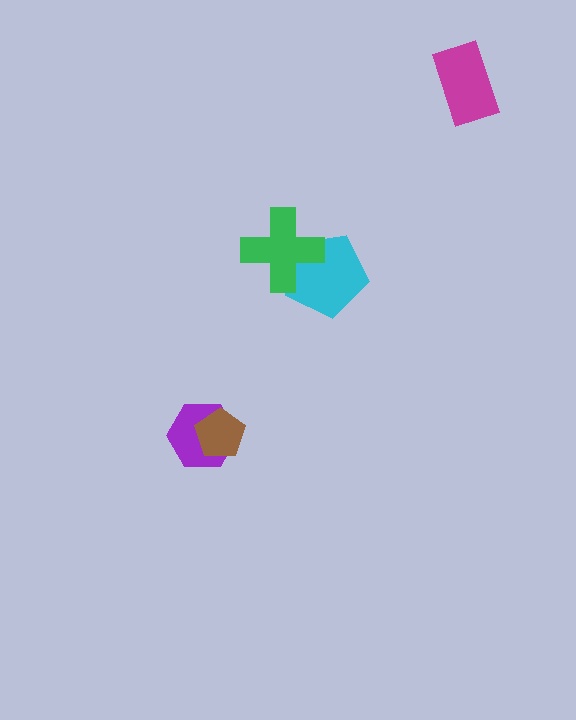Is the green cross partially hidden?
No, no other shape covers it.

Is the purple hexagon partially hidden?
Yes, it is partially covered by another shape.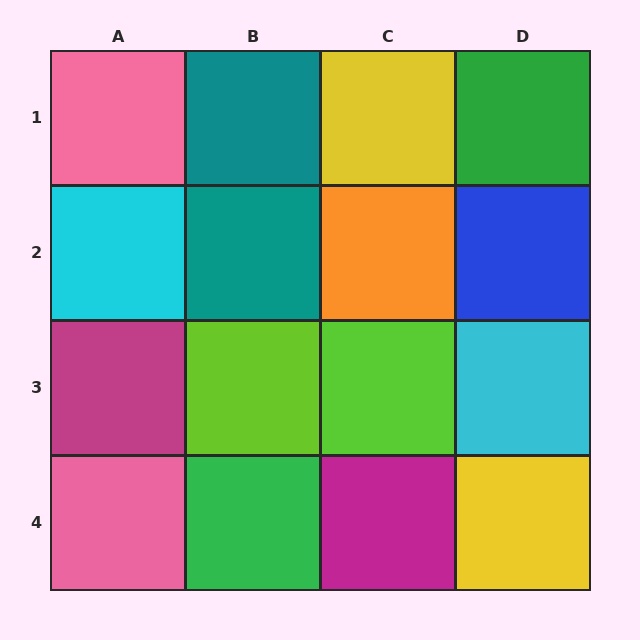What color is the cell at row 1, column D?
Green.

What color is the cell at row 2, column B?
Teal.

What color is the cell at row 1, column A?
Pink.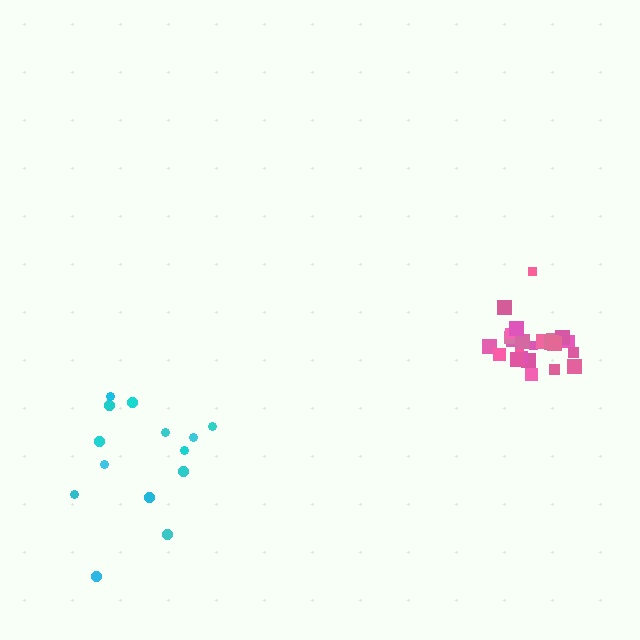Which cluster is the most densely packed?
Pink.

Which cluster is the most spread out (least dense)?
Cyan.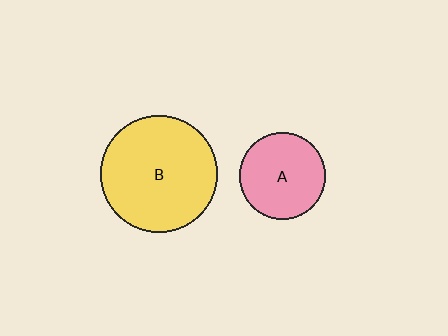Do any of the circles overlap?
No, none of the circles overlap.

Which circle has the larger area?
Circle B (yellow).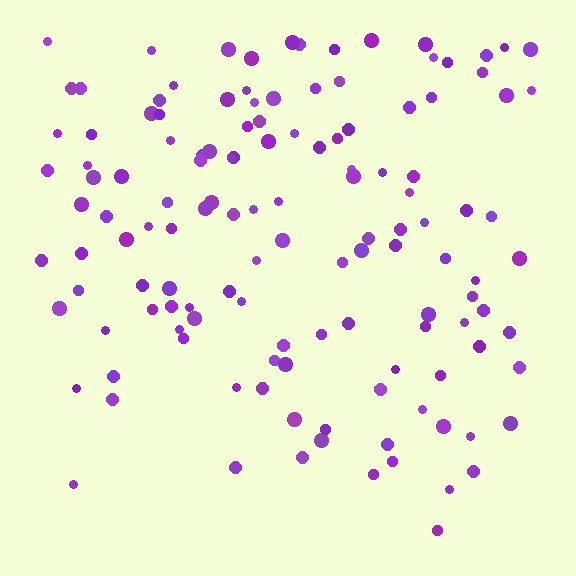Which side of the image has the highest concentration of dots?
The top.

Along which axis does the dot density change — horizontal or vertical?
Vertical.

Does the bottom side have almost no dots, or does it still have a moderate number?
Still a moderate number, just noticeably fewer than the top.